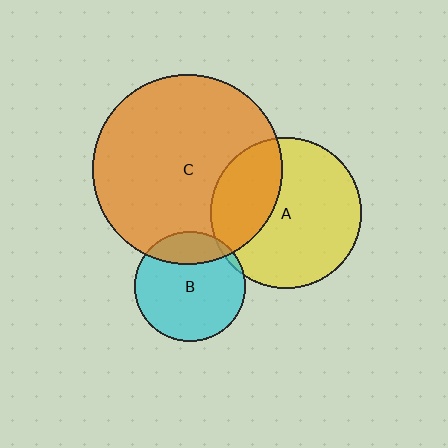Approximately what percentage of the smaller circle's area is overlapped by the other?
Approximately 30%.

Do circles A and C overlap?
Yes.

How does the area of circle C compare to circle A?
Approximately 1.6 times.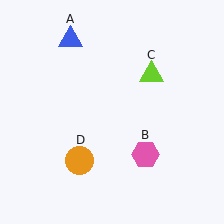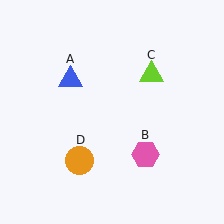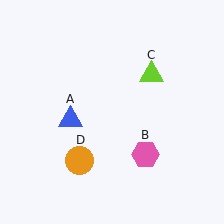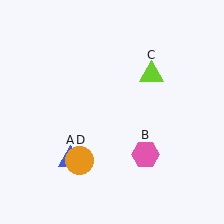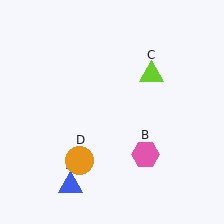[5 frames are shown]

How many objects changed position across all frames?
1 object changed position: blue triangle (object A).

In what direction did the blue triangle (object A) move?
The blue triangle (object A) moved down.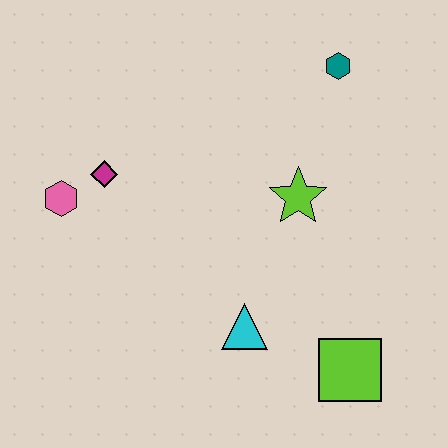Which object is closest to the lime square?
The cyan triangle is closest to the lime square.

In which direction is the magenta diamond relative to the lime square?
The magenta diamond is to the left of the lime square.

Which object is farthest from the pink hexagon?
The lime square is farthest from the pink hexagon.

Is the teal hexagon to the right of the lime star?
Yes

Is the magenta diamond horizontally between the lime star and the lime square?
No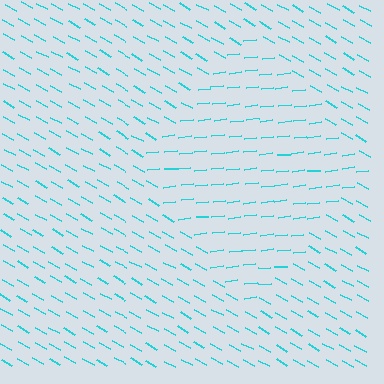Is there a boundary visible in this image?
Yes, there is a texture boundary formed by a change in line orientation.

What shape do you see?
I see a diamond.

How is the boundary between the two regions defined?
The boundary is defined purely by a change in line orientation (approximately 35 degrees difference). All lines are the same color and thickness.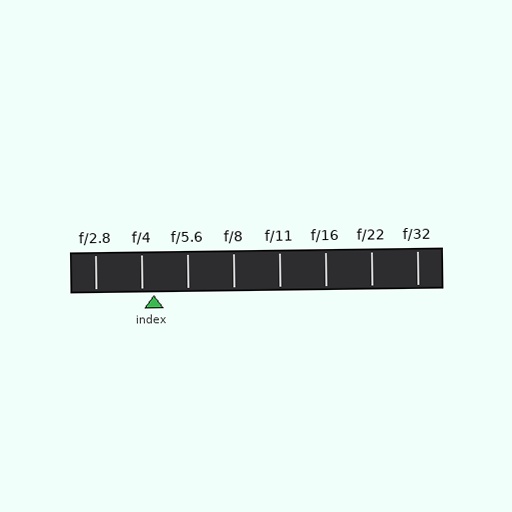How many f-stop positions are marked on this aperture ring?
There are 8 f-stop positions marked.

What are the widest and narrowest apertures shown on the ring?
The widest aperture shown is f/2.8 and the narrowest is f/32.